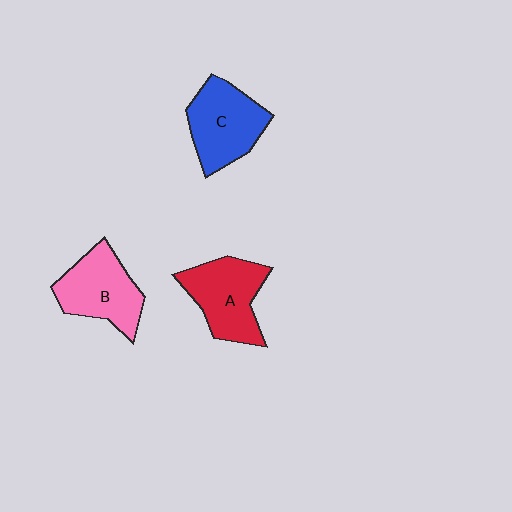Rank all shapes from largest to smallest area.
From largest to smallest: A (red), C (blue), B (pink).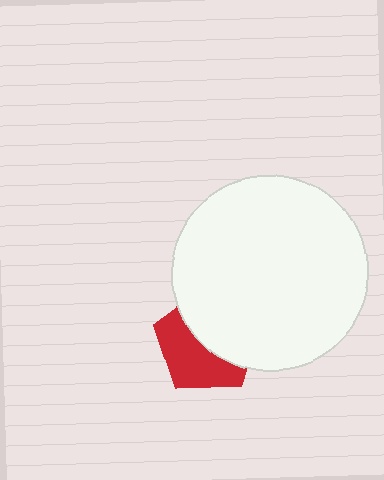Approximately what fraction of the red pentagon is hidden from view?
Roughly 52% of the red pentagon is hidden behind the white circle.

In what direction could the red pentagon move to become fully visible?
The red pentagon could move toward the lower-left. That would shift it out from behind the white circle entirely.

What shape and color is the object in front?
The object in front is a white circle.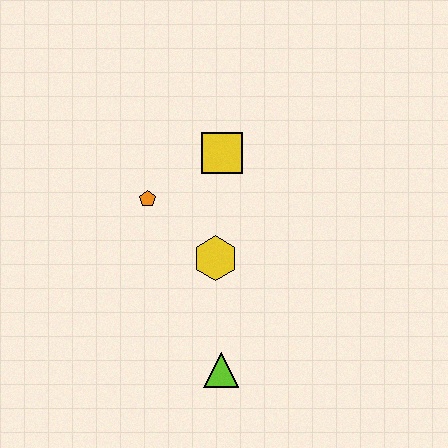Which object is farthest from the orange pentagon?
The lime triangle is farthest from the orange pentagon.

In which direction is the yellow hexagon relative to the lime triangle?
The yellow hexagon is above the lime triangle.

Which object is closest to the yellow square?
The orange pentagon is closest to the yellow square.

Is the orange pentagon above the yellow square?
No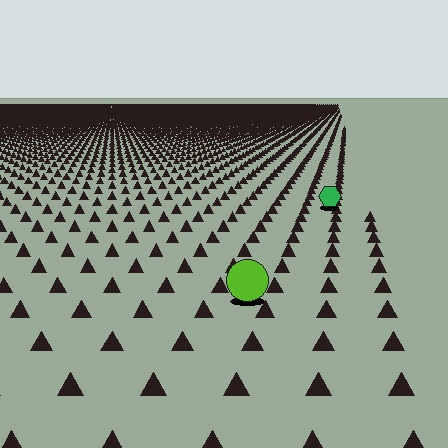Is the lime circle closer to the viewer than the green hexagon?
Yes. The lime circle is closer — you can tell from the texture gradient: the ground texture is coarser near it.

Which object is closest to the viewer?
The lime circle is closest. The texture marks near it are larger and more spread out.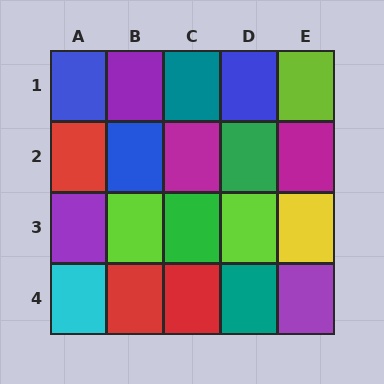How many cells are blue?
3 cells are blue.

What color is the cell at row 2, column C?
Magenta.